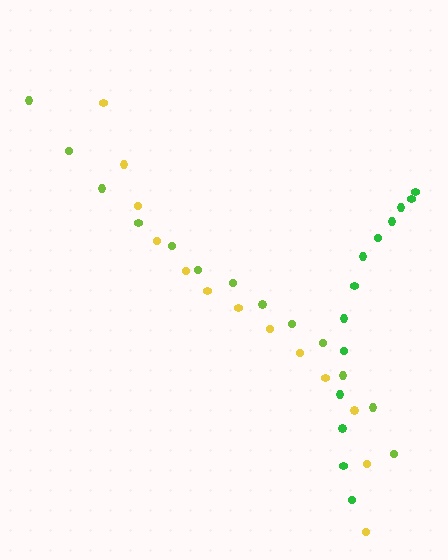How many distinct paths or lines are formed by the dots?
There are 3 distinct paths.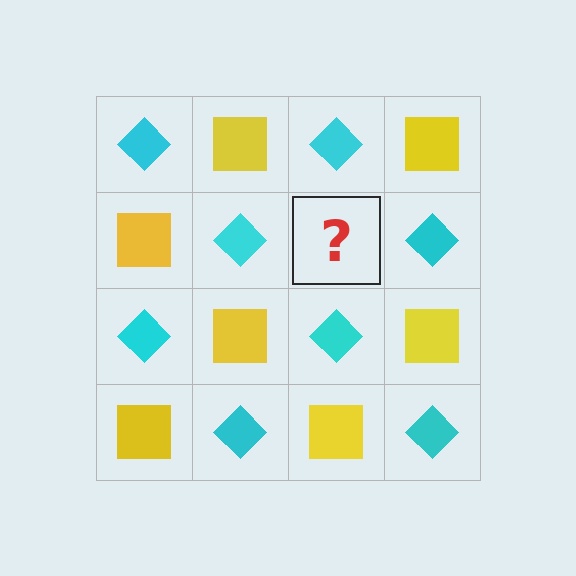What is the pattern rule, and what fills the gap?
The rule is that it alternates cyan diamond and yellow square in a checkerboard pattern. The gap should be filled with a yellow square.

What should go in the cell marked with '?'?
The missing cell should contain a yellow square.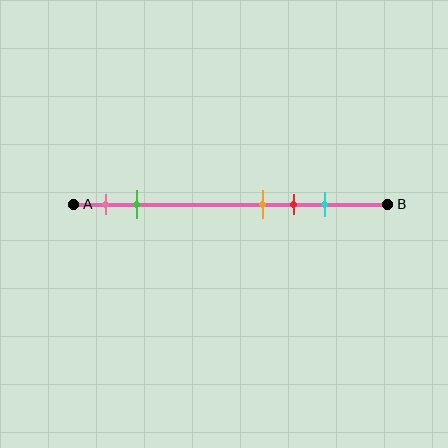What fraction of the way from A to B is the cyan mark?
The cyan mark is approximately 80% (0.8) of the way from A to B.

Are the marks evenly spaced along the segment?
No, the marks are not evenly spaced.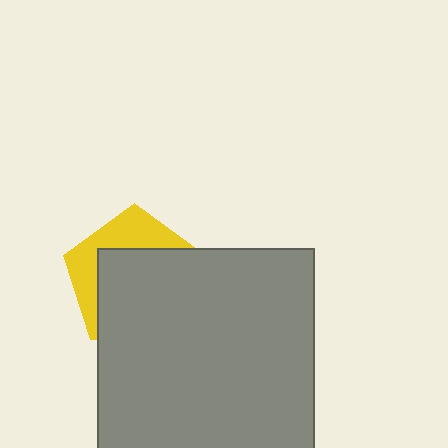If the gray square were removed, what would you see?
You would see the complete yellow pentagon.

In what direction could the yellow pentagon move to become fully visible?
The yellow pentagon could move up. That would shift it out from behind the gray square entirely.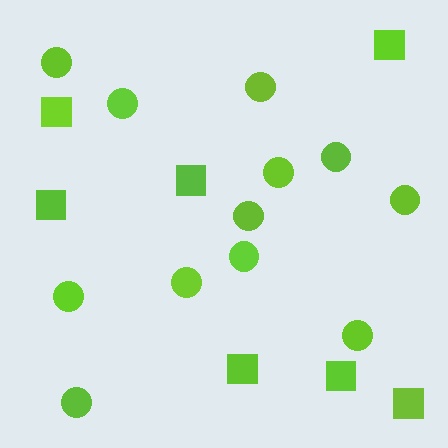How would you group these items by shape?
There are 2 groups: one group of circles (12) and one group of squares (7).